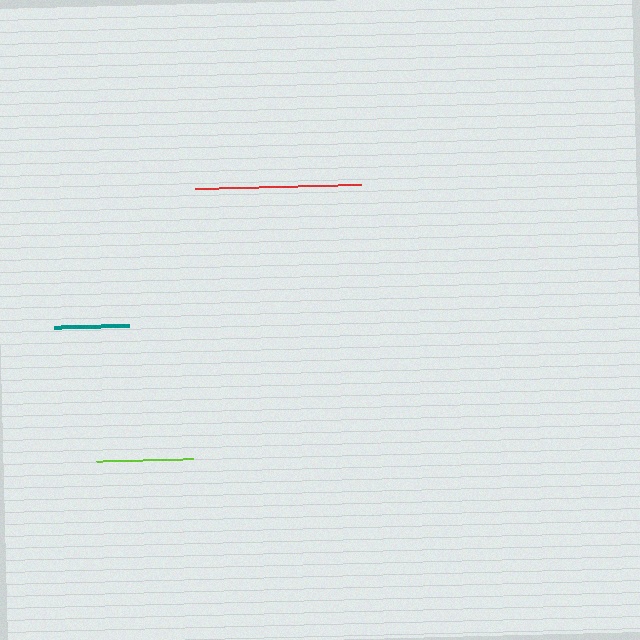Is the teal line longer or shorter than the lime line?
The lime line is longer than the teal line.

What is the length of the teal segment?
The teal segment is approximately 75 pixels long.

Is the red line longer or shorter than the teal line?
The red line is longer than the teal line.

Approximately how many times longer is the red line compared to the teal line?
The red line is approximately 2.2 times the length of the teal line.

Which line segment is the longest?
The red line is the longest at approximately 166 pixels.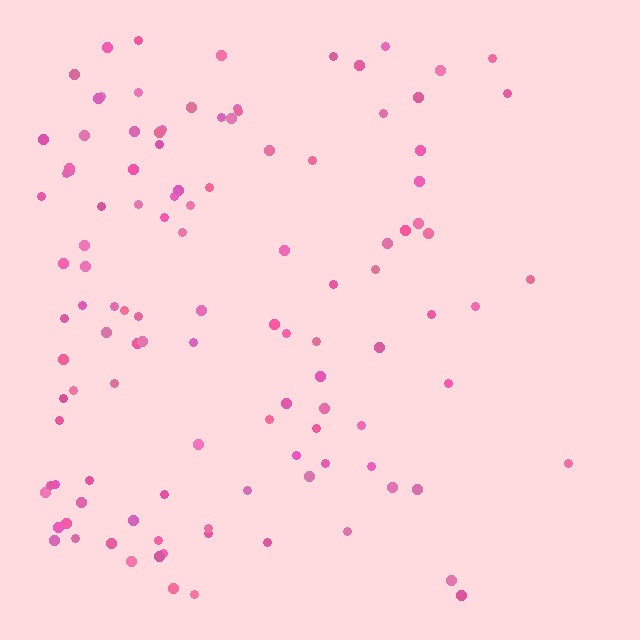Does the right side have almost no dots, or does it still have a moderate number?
Still a moderate number, just noticeably fewer than the left.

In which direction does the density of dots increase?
From right to left, with the left side densest.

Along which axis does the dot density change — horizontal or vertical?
Horizontal.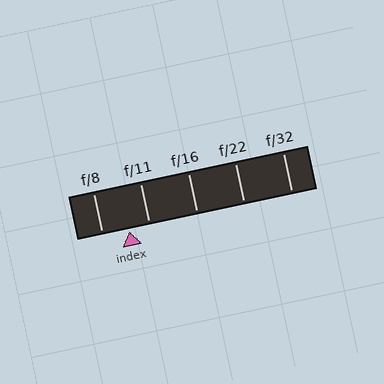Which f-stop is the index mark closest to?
The index mark is closest to f/11.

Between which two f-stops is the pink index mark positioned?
The index mark is between f/8 and f/11.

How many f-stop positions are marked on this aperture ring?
There are 5 f-stop positions marked.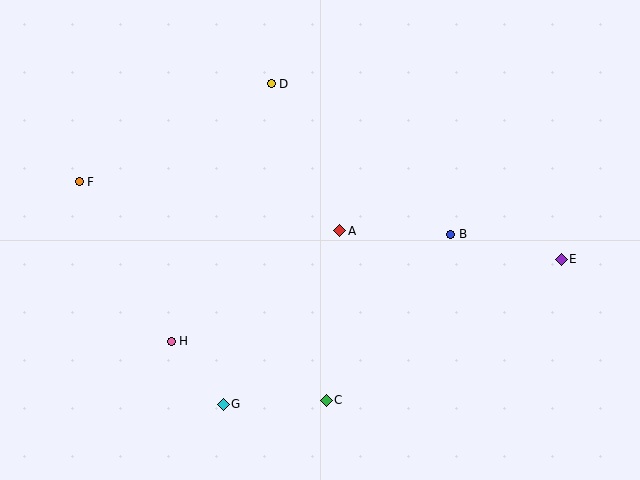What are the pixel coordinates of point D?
Point D is at (271, 84).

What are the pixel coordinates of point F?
Point F is at (79, 182).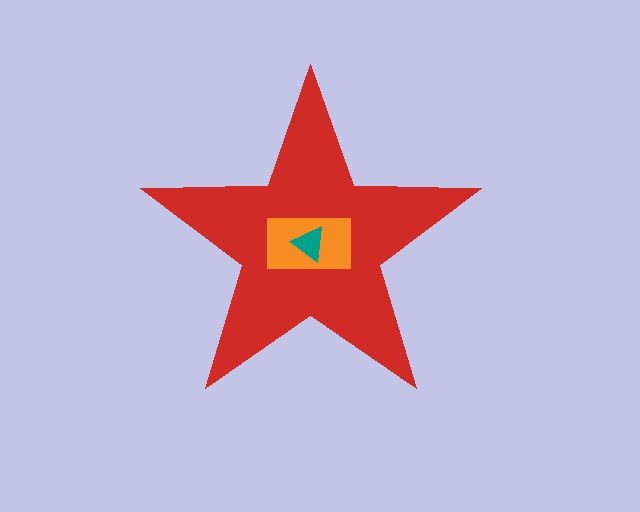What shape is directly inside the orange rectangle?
The teal triangle.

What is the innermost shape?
The teal triangle.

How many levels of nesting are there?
3.